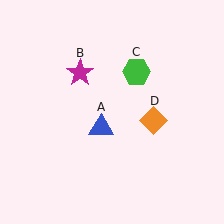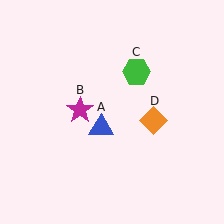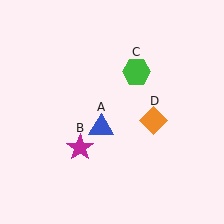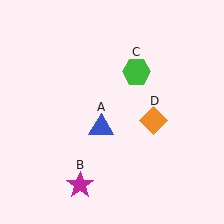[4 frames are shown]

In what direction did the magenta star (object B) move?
The magenta star (object B) moved down.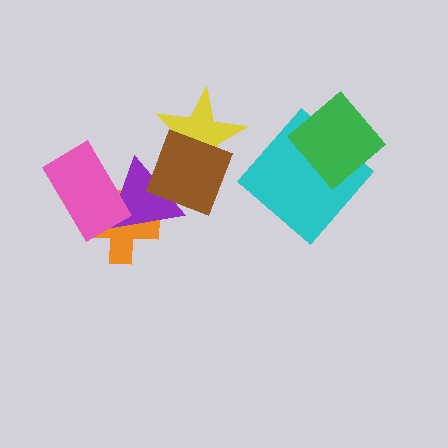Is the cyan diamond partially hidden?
Yes, it is partially covered by another shape.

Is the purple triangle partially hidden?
Yes, it is partially covered by another shape.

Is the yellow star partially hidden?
Yes, it is partially covered by another shape.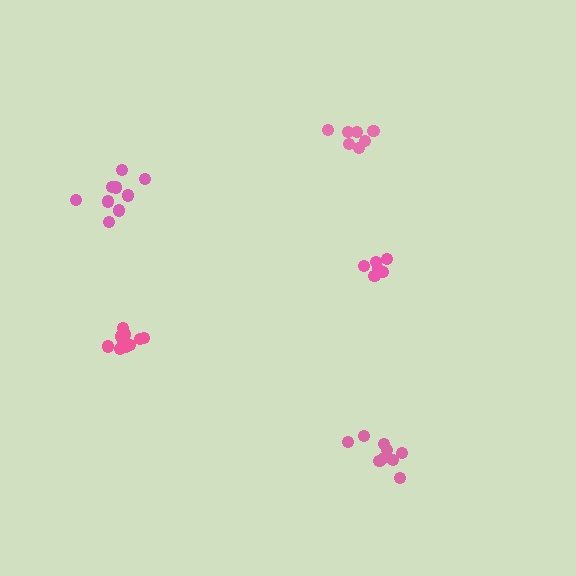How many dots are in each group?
Group 1: 6 dots, Group 2: 7 dots, Group 3: 9 dots, Group 4: 10 dots, Group 5: 9 dots (41 total).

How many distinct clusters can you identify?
There are 5 distinct clusters.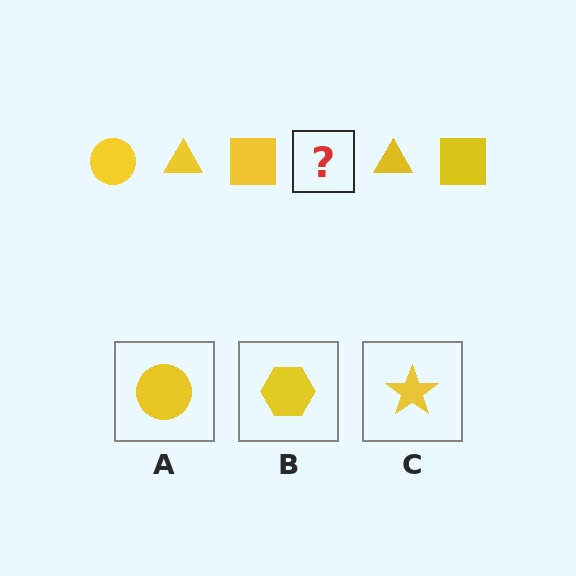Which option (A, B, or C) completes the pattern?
A.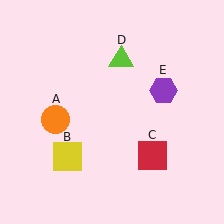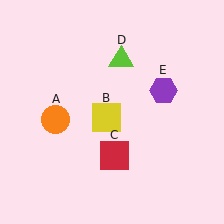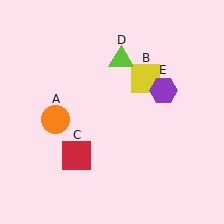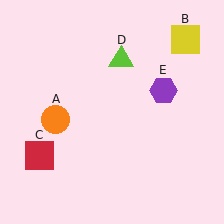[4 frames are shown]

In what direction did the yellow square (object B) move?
The yellow square (object B) moved up and to the right.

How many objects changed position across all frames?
2 objects changed position: yellow square (object B), red square (object C).